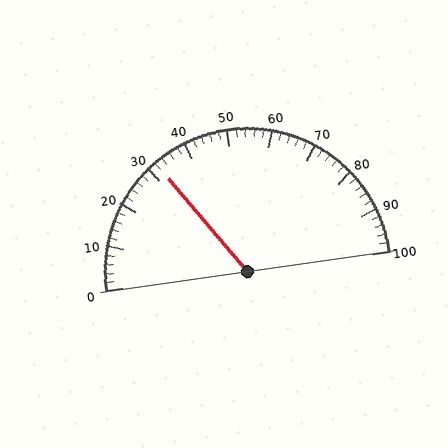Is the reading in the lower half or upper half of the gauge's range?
The reading is in the lower half of the range (0 to 100).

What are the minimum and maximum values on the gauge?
The gauge ranges from 0 to 100.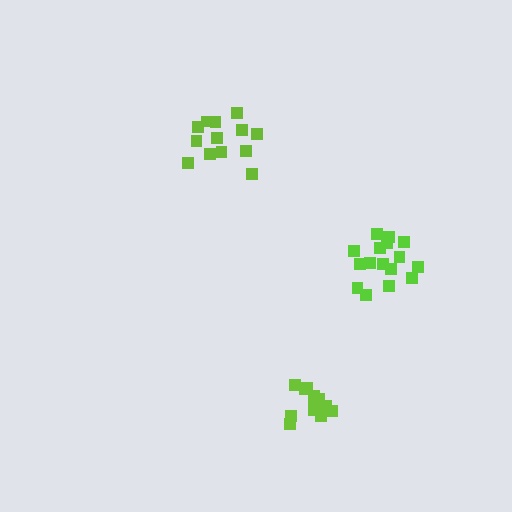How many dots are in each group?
Group 1: 13 dots, Group 2: 16 dots, Group 3: 12 dots (41 total).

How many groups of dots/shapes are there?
There are 3 groups.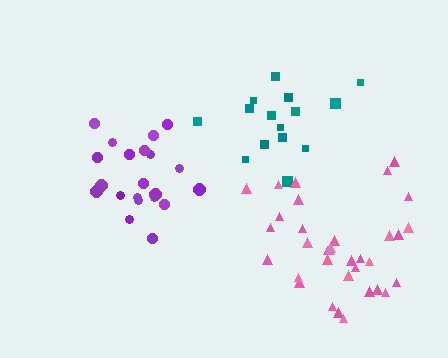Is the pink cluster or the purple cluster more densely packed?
Purple.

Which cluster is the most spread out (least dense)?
Teal.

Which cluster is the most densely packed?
Purple.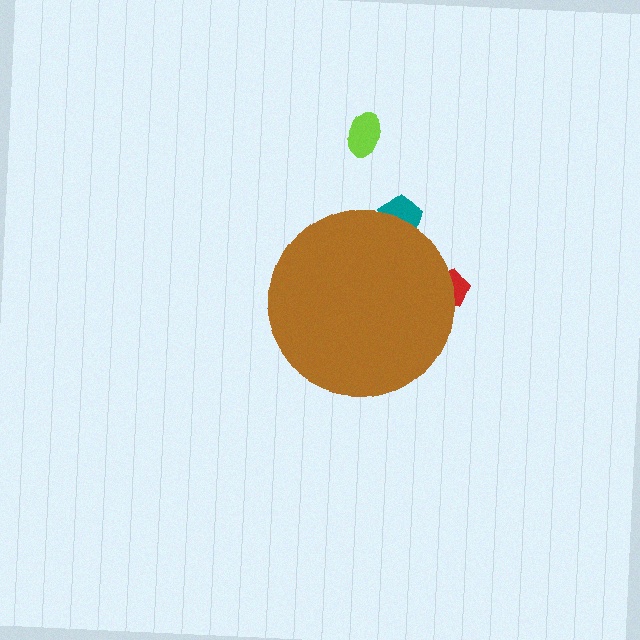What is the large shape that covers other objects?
A brown circle.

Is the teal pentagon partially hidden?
Yes, the teal pentagon is partially hidden behind the brown circle.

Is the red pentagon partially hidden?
Yes, the red pentagon is partially hidden behind the brown circle.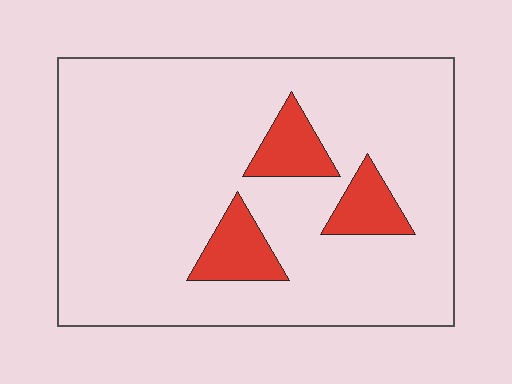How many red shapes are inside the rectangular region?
3.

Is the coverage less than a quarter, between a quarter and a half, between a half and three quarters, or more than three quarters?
Less than a quarter.